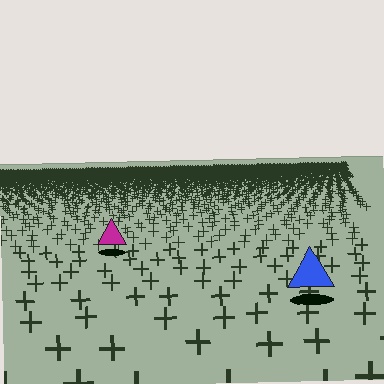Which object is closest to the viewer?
The blue triangle is closest. The texture marks near it are larger and more spread out.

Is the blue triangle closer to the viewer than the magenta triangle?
Yes. The blue triangle is closer — you can tell from the texture gradient: the ground texture is coarser near it.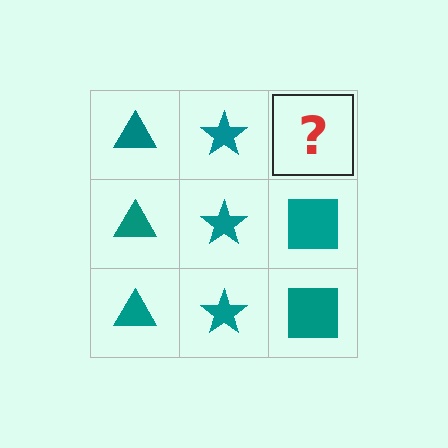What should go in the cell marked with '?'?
The missing cell should contain a teal square.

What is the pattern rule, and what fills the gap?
The rule is that each column has a consistent shape. The gap should be filled with a teal square.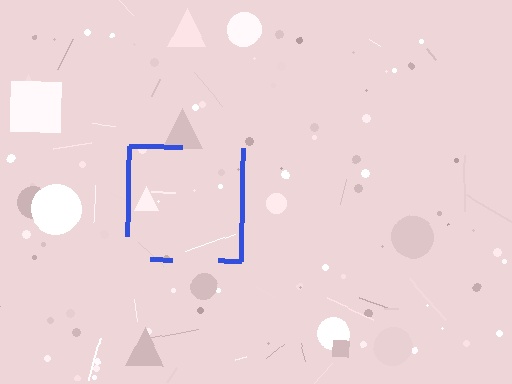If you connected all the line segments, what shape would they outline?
They would outline a square.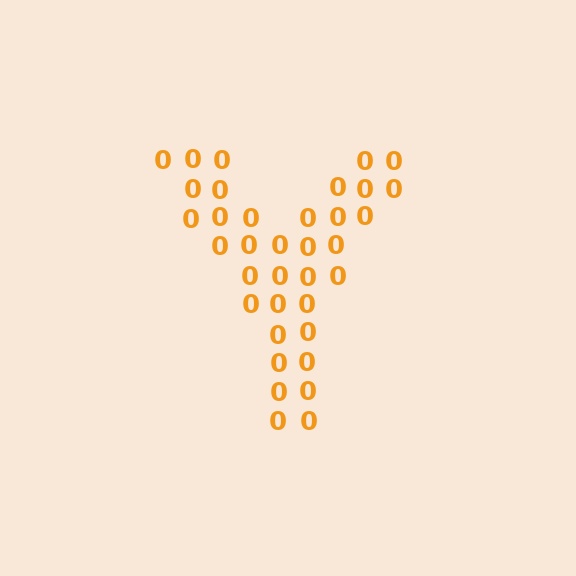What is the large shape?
The large shape is the letter Y.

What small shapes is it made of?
It is made of small digit 0's.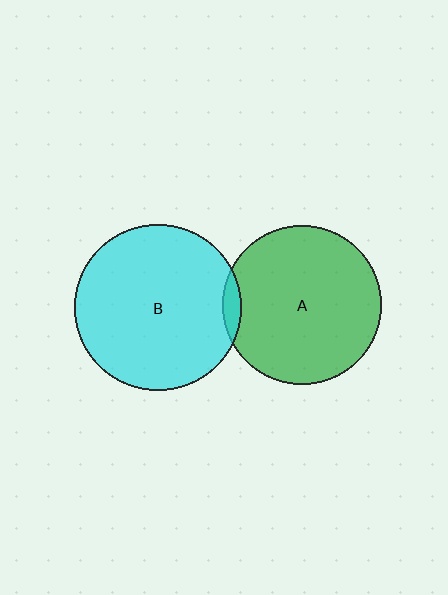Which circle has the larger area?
Circle B (cyan).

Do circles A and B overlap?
Yes.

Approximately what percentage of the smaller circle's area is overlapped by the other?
Approximately 5%.